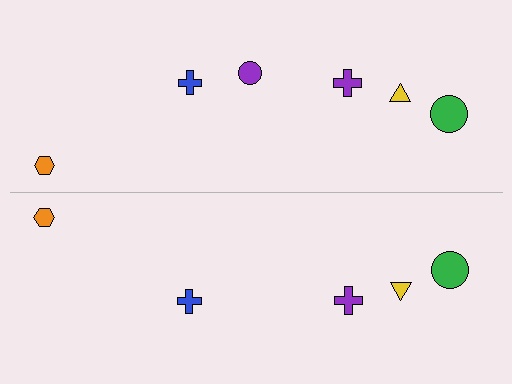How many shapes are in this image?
There are 11 shapes in this image.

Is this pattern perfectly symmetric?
No, the pattern is not perfectly symmetric. A purple circle is missing from the bottom side.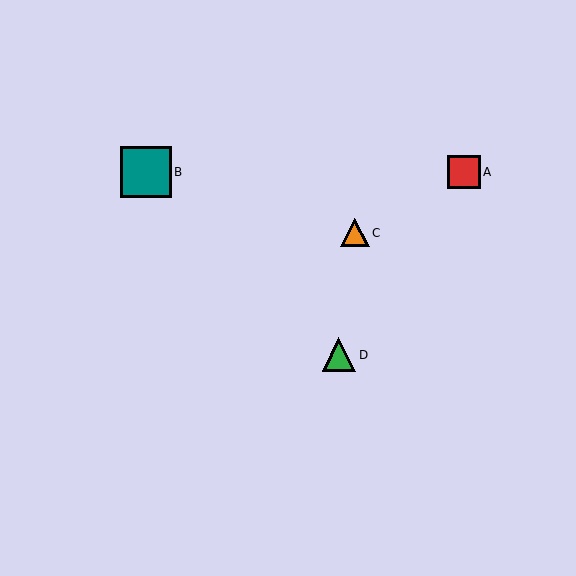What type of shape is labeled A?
Shape A is a red square.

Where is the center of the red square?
The center of the red square is at (464, 172).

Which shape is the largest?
The teal square (labeled B) is the largest.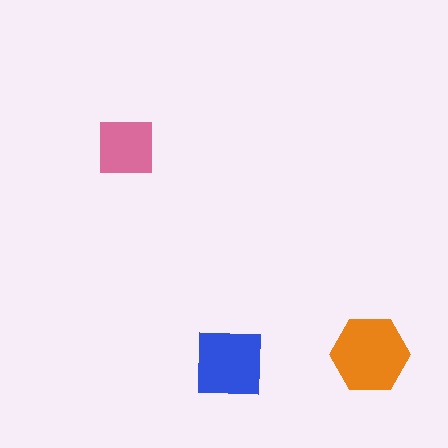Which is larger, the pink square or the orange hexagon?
The orange hexagon.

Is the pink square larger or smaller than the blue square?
Smaller.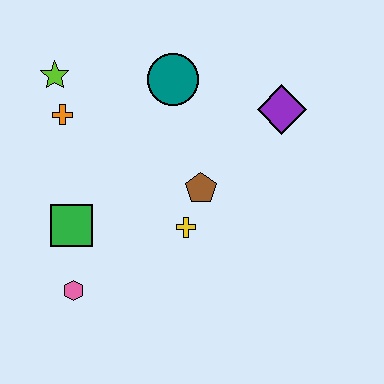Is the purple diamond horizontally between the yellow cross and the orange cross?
No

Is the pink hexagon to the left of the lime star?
No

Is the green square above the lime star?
No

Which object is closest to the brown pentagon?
The yellow cross is closest to the brown pentagon.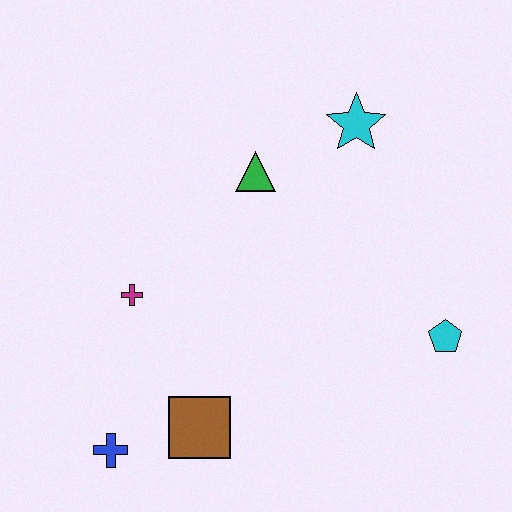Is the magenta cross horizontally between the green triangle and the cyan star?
No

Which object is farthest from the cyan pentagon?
The blue cross is farthest from the cyan pentagon.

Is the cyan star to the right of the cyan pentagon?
No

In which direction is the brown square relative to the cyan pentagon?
The brown square is to the left of the cyan pentagon.